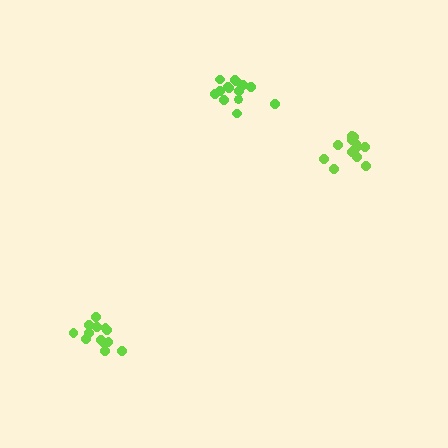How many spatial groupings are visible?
There are 3 spatial groupings.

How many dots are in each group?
Group 1: 13 dots, Group 2: 13 dots, Group 3: 15 dots (41 total).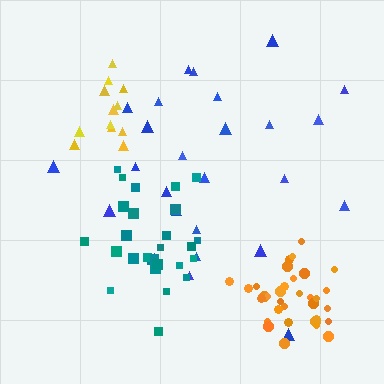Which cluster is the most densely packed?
Orange.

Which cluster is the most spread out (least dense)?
Blue.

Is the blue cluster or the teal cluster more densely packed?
Teal.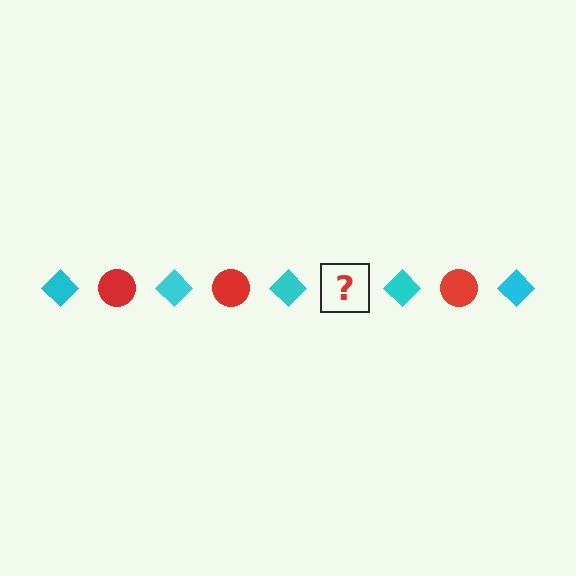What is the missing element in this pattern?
The missing element is a red circle.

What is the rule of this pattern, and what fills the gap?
The rule is that the pattern alternates between cyan diamond and red circle. The gap should be filled with a red circle.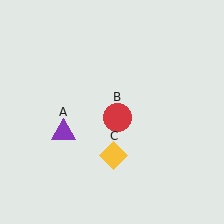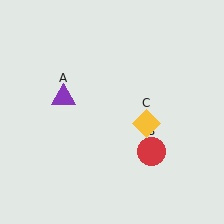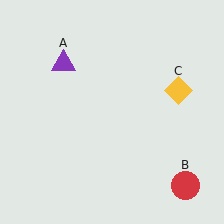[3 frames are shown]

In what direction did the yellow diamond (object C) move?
The yellow diamond (object C) moved up and to the right.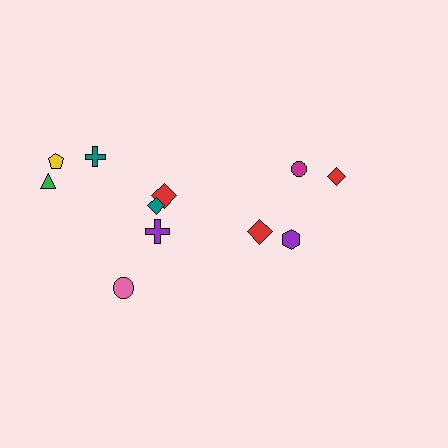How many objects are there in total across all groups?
There are 11 objects.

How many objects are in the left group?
There are 7 objects.